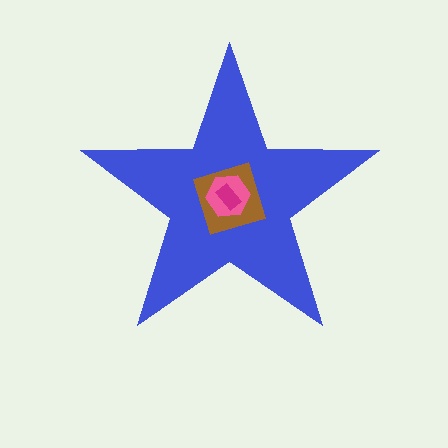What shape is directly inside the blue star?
The brown diamond.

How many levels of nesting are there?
4.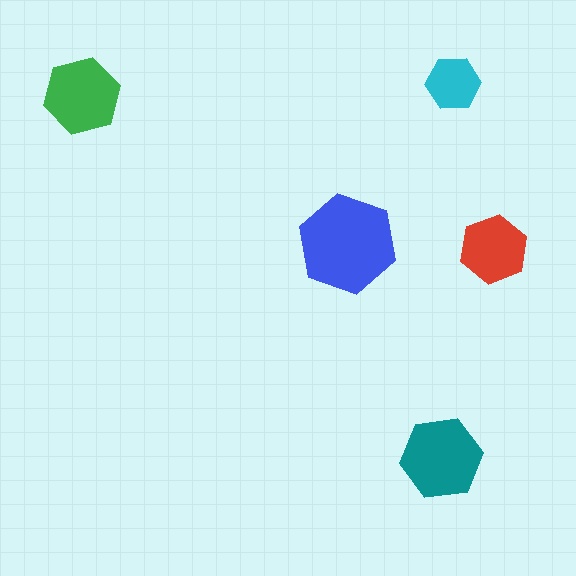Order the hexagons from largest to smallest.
the blue one, the teal one, the green one, the red one, the cyan one.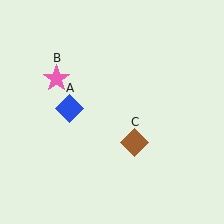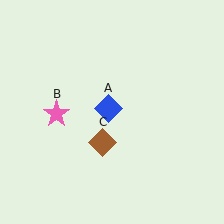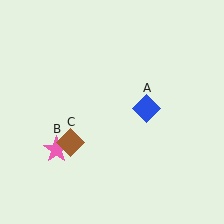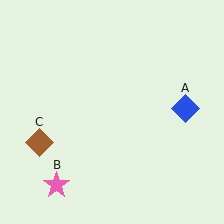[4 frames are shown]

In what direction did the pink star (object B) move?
The pink star (object B) moved down.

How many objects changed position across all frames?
3 objects changed position: blue diamond (object A), pink star (object B), brown diamond (object C).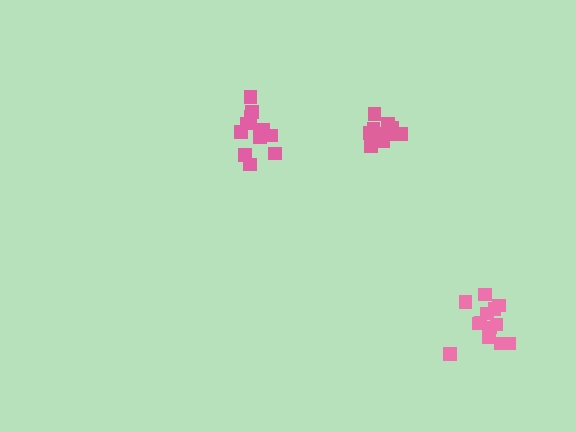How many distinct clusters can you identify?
There are 3 distinct clusters.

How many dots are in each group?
Group 1: 12 dots, Group 2: 11 dots, Group 3: 13 dots (36 total).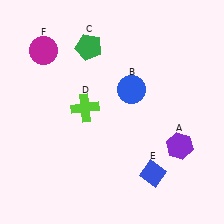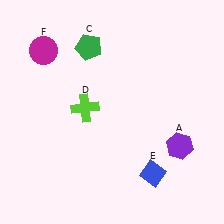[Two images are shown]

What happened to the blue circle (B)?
The blue circle (B) was removed in Image 2. It was in the top-right area of Image 1.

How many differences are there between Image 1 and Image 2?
There is 1 difference between the two images.